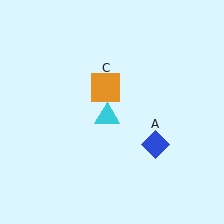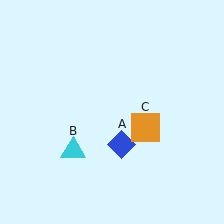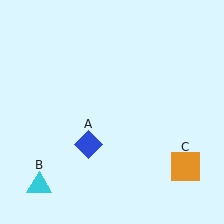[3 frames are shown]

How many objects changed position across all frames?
3 objects changed position: blue diamond (object A), cyan triangle (object B), orange square (object C).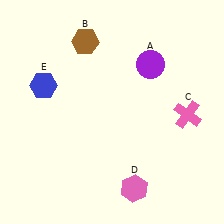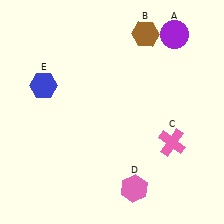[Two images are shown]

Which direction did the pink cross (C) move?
The pink cross (C) moved down.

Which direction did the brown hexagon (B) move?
The brown hexagon (B) moved right.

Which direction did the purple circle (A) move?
The purple circle (A) moved up.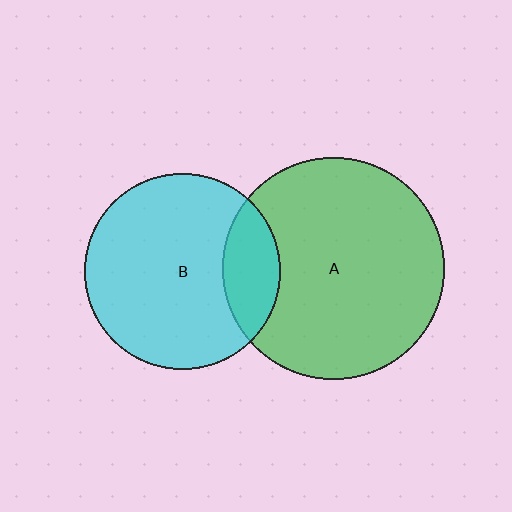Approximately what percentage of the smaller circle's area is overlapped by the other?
Approximately 20%.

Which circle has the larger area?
Circle A (green).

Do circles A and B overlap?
Yes.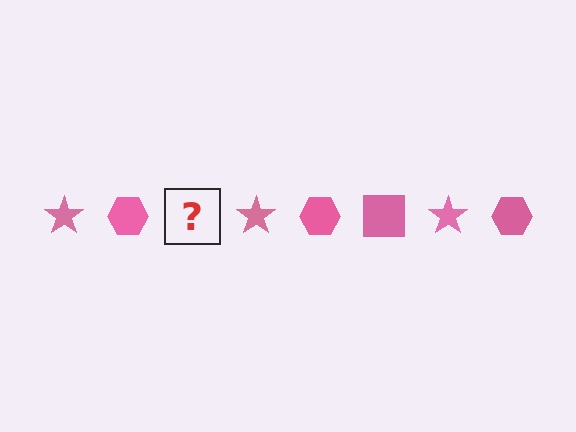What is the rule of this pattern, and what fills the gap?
The rule is that the pattern cycles through star, hexagon, square shapes in pink. The gap should be filled with a pink square.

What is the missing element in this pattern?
The missing element is a pink square.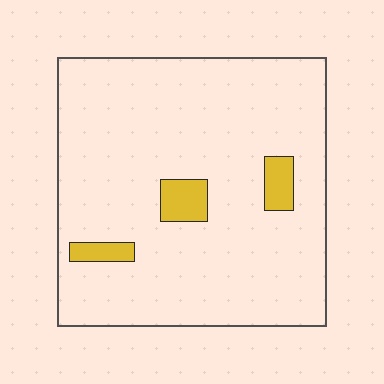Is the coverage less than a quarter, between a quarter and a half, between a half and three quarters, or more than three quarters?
Less than a quarter.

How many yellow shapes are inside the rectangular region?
3.